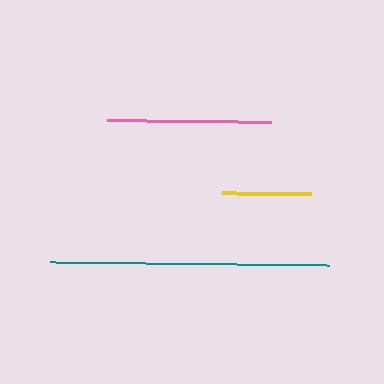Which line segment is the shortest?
The yellow line is the shortest at approximately 89 pixels.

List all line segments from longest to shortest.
From longest to shortest: teal, pink, yellow.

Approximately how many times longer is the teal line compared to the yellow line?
The teal line is approximately 3.1 times the length of the yellow line.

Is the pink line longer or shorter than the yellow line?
The pink line is longer than the yellow line.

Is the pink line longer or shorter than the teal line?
The teal line is longer than the pink line.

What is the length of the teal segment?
The teal segment is approximately 279 pixels long.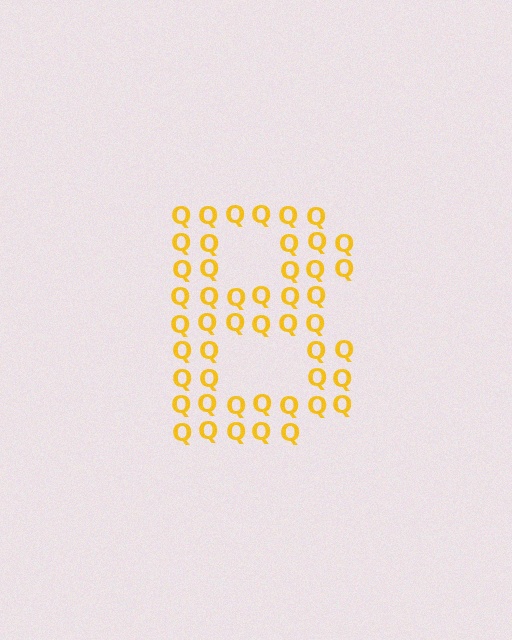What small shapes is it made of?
It is made of small letter Q's.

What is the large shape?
The large shape is the letter B.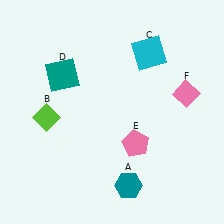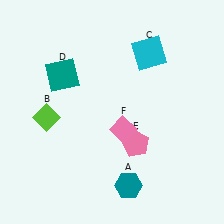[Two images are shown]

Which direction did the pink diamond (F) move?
The pink diamond (F) moved left.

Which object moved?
The pink diamond (F) moved left.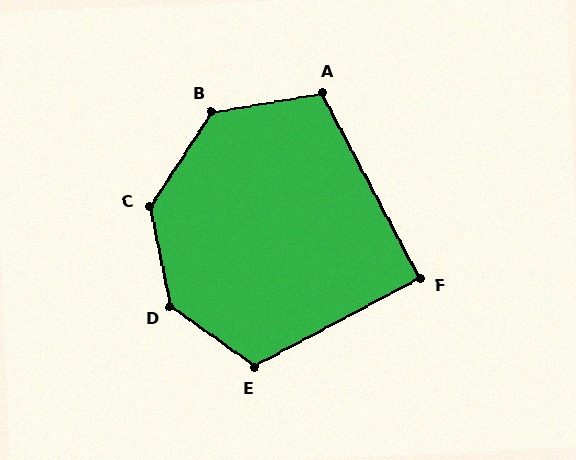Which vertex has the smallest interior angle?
F, at approximately 90 degrees.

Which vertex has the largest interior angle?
D, at approximately 137 degrees.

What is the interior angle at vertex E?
Approximately 117 degrees (obtuse).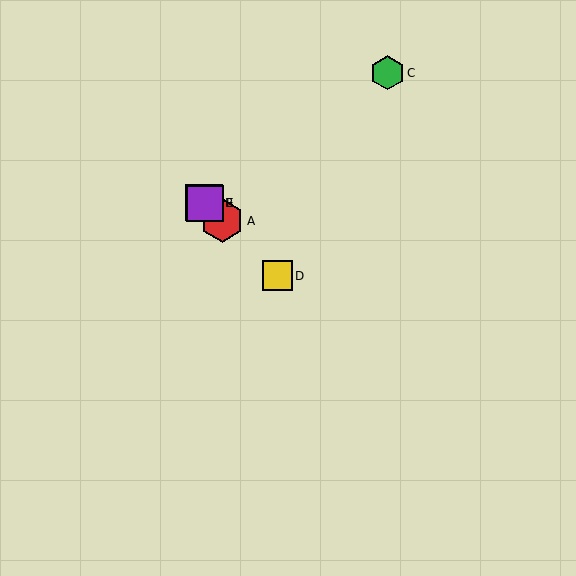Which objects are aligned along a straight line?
Objects A, B, D, E are aligned along a straight line.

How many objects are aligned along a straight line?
4 objects (A, B, D, E) are aligned along a straight line.